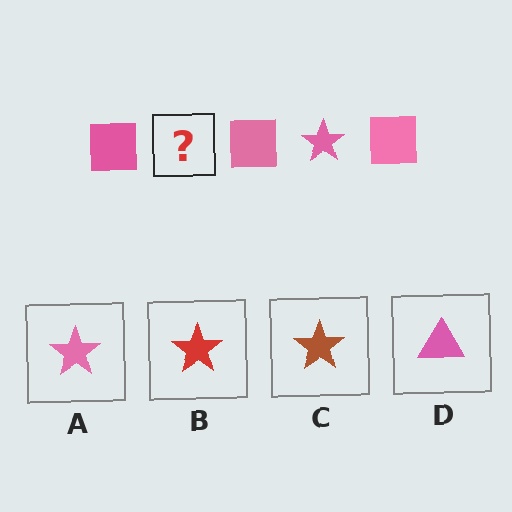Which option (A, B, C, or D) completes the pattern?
A.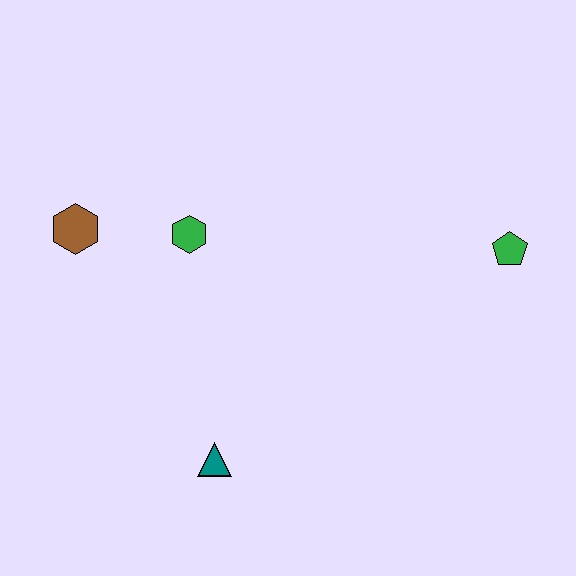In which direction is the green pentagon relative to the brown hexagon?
The green pentagon is to the right of the brown hexagon.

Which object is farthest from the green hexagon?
The green pentagon is farthest from the green hexagon.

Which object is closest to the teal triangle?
The green hexagon is closest to the teal triangle.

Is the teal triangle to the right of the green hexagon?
Yes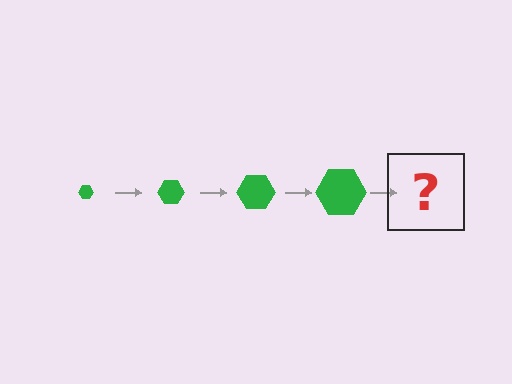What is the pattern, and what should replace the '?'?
The pattern is that the hexagon gets progressively larger each step. The '?' should be a green hexagon, larger than the previous one.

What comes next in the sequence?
The next element should be a green hexagon, larger than the previous one.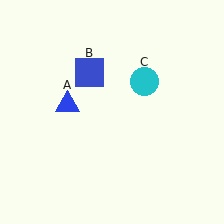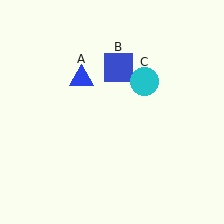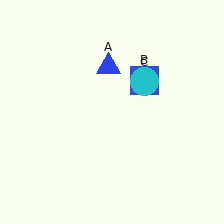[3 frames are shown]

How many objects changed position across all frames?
2 objects changed position: blue triangle (object A), blue square (object B).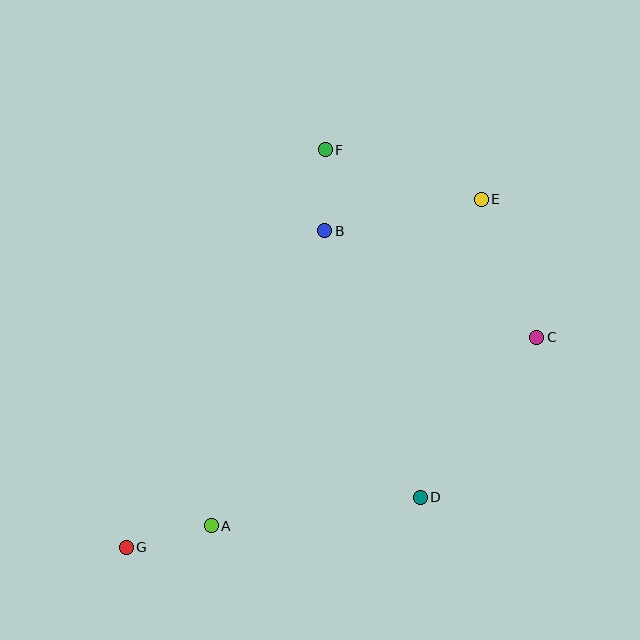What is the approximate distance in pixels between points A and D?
The distance between A and D is approximately 211 pixels.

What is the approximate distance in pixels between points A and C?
The distance between A and C is approximately 376 pixels.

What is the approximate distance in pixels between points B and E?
The distance between B and E is approximately 160 pixels.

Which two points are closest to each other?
Points B and F are closest to each other.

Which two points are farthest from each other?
Points E and G are farthest from each other.